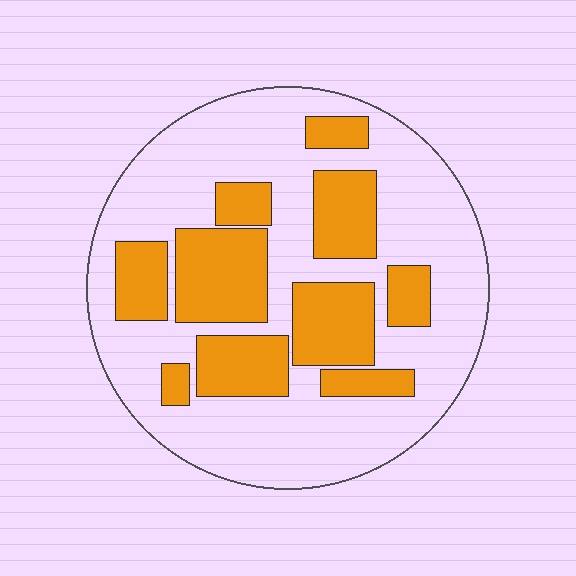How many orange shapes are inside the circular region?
10.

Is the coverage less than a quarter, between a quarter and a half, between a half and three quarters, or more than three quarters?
Between a quarter and a half.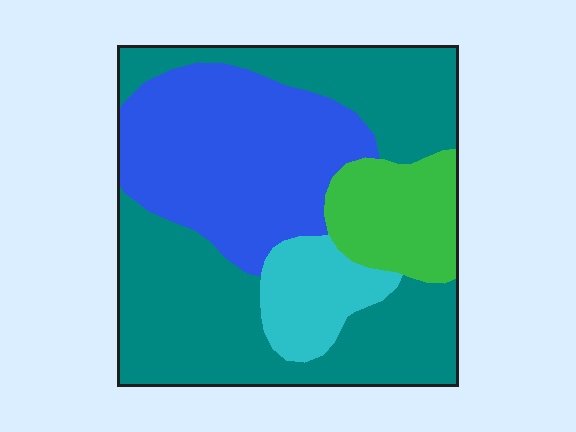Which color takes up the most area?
Teal, at roughly 50%.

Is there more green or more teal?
Teal.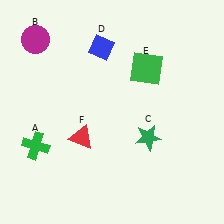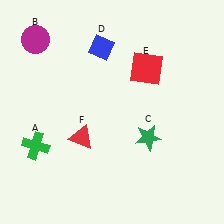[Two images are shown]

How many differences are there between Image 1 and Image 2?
There is 1 difference between the two images.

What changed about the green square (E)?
In Image 1, E is green. In Image 2, it changed to red.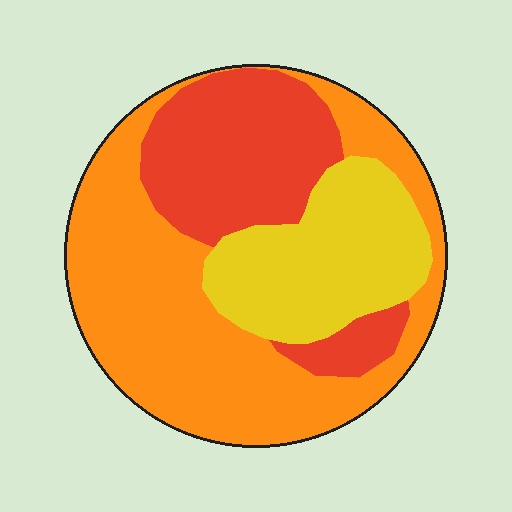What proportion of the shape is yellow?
Yellow covers 24% of the shape.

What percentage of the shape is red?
Red takes up about one quarter (1/4) of the shape.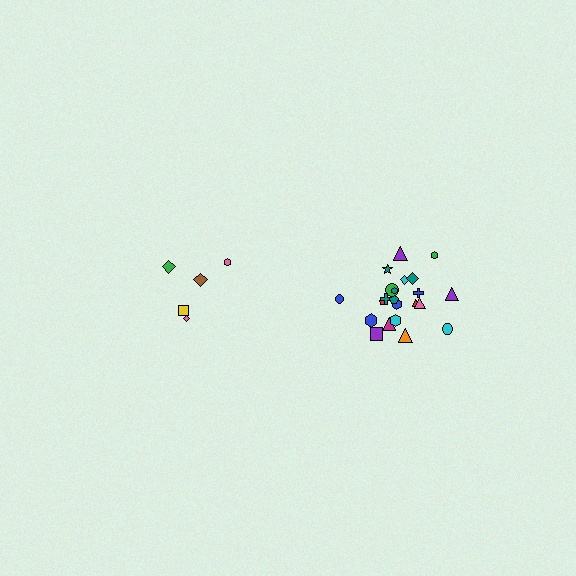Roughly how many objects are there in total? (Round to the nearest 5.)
Roughly 25 objects in total.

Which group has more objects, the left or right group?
The right group.